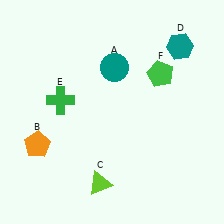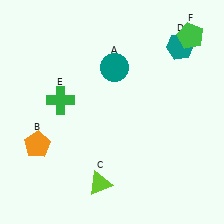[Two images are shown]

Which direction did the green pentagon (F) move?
The green pentagon (F) moved up.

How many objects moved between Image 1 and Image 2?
1 object moved between the two images.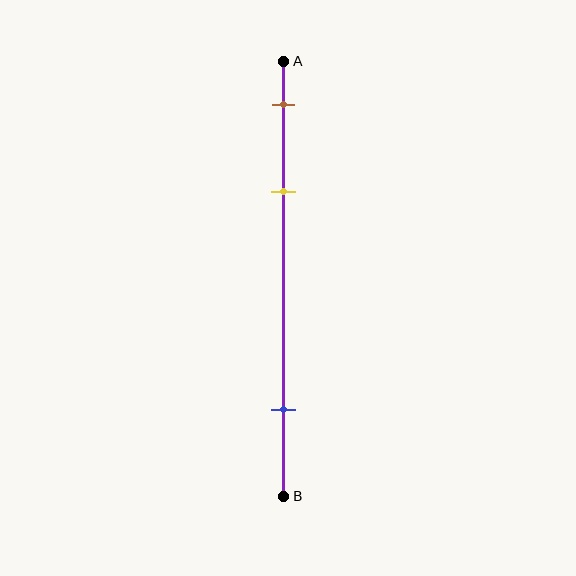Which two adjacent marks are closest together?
The brown and yellow marks are the closest adjacent pair.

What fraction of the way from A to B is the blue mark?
The blue mark is approximately 80% (0.8) of the way from A to B.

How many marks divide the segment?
There are 3 marks dividing the segment.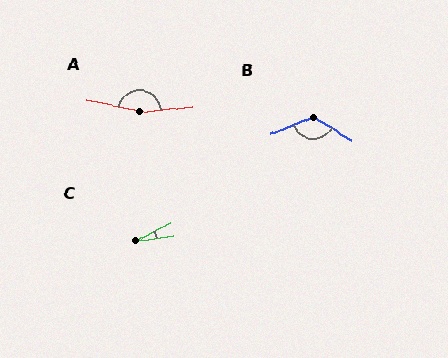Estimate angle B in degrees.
Approximately 127 degrees.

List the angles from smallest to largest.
C (20°), B (127°), A (162°).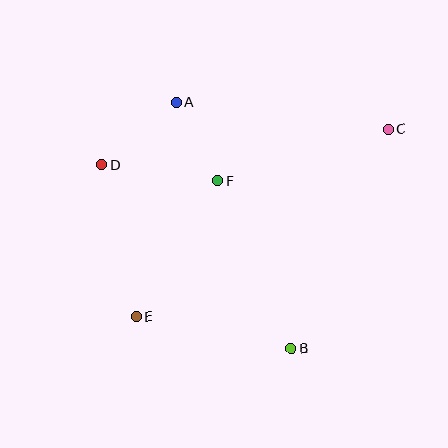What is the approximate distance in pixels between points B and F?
The distance between B and F is approximately 183 pixels.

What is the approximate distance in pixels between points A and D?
The distance between A and D is approximately 97 pixels.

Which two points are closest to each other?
Points A and F are closest to each other.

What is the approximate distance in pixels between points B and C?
The distance between B and C is approximately 240 pixels.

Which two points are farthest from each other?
Points C and E are farthest from each other.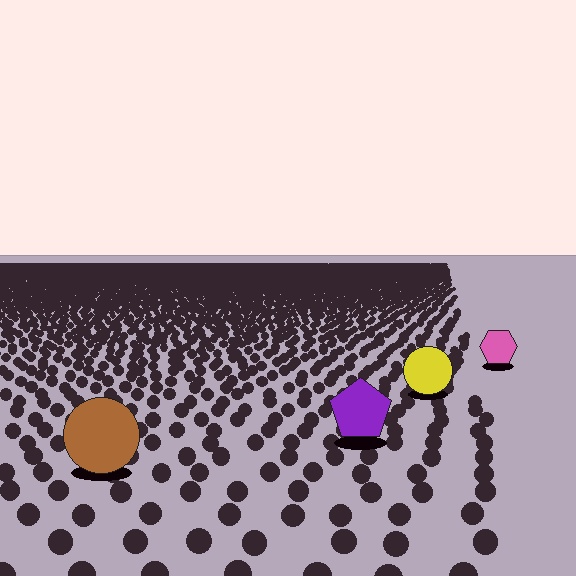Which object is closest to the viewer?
The brown circle is closest. The texture marks near it are larger and more spread out.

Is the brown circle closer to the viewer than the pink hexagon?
Yes. The brown circle is closer — you can tell from the texture gradient: the ground texture is coarser near it.